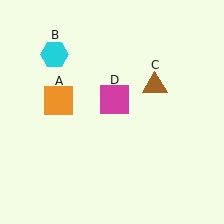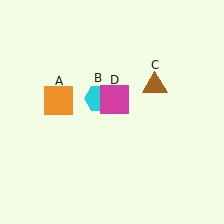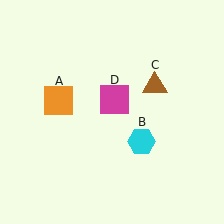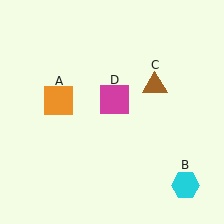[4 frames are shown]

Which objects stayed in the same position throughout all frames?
Orange square (object A) and brown triangle (object C) and magenta square (object D) remained stationary.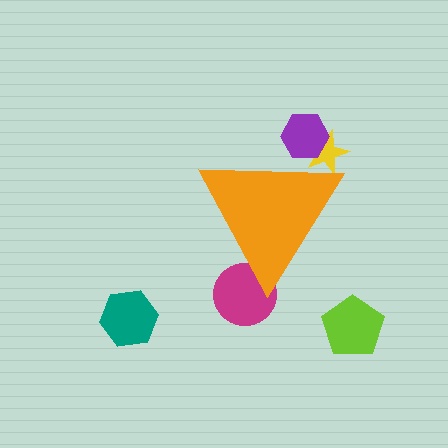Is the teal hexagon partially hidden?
No, the teal hexagon is fully visible.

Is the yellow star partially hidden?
Yes, the yellow star is partially hidden behind the orange triangle.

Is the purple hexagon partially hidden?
Yes, the purple hexagon is partially hidden behind the orange triangle.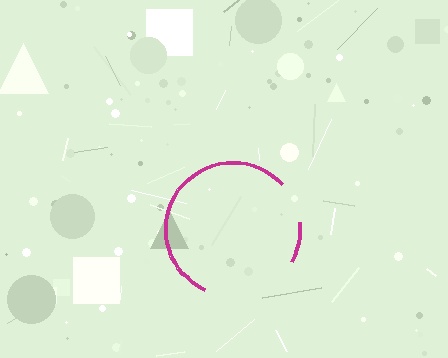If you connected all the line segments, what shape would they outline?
They would outline a circle.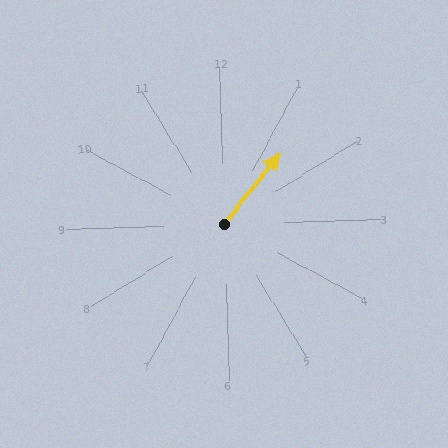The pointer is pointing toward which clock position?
Roughly 1 o'clock.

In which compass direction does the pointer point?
Northeast.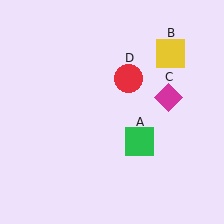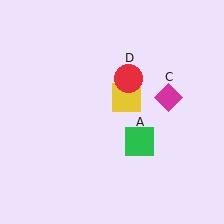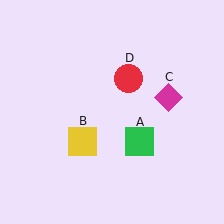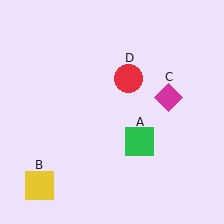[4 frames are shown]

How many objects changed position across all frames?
1 object changed position: yellow square (object B).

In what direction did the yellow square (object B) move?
The yellow square (object B) moved down and to the left.